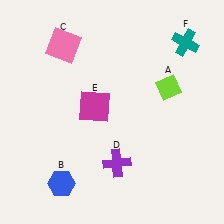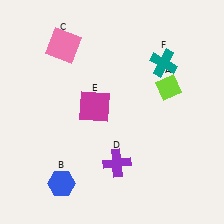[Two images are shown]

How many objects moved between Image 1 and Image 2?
1 object moved between the two images.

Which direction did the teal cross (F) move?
The teal cross (F) moved left.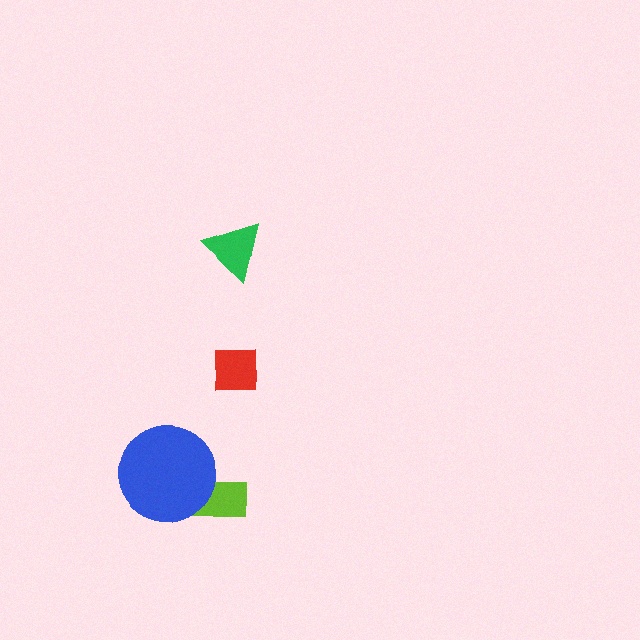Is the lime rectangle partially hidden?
Yes, it is partially covered by another shape.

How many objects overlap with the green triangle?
0 objects overlap with the green triangle.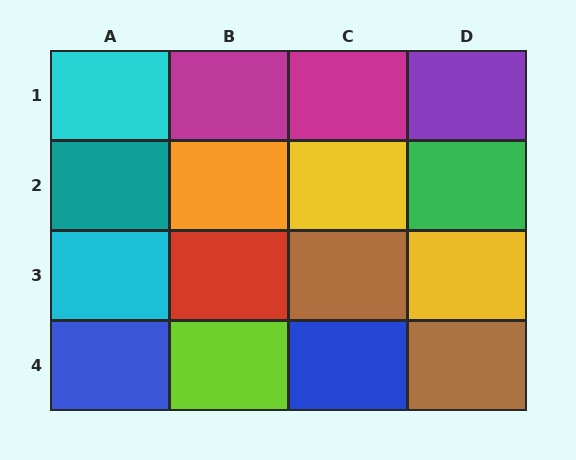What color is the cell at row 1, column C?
Magenta.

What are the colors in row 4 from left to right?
Blue, lime, blue, brown.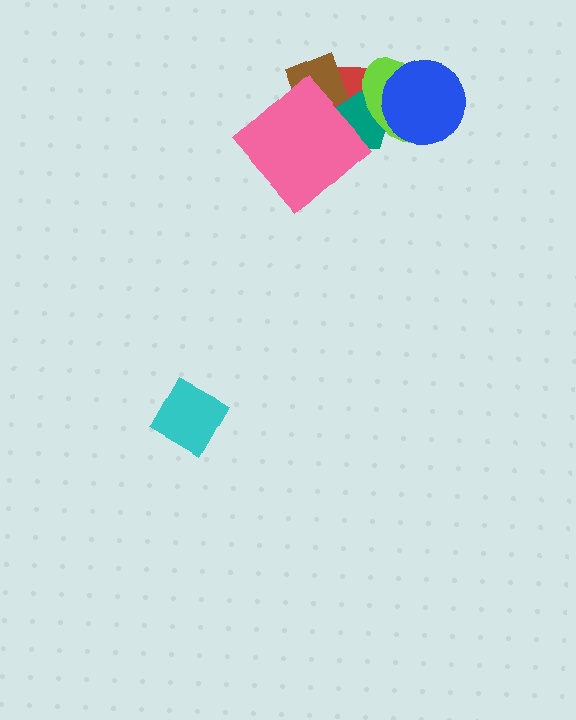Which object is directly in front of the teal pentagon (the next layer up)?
The lime ellipse is directly in front of the teal pentagon.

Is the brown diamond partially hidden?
Yes, it is partially covered by another shape.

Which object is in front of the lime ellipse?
The blue circle is in front of the lime ellipse.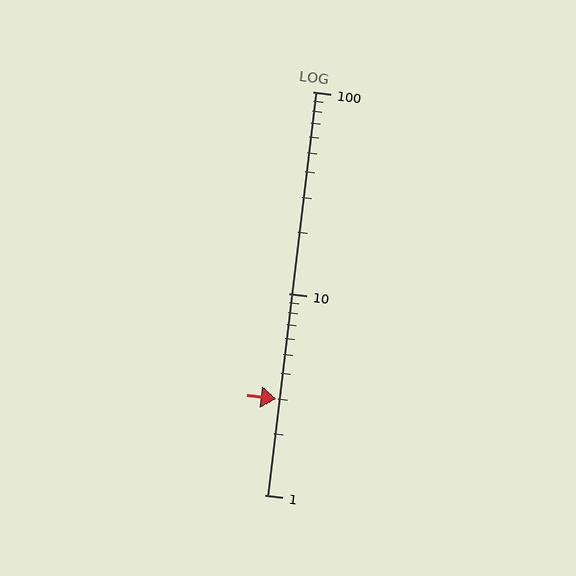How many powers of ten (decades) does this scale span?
The scale spans 2 decades, from 1 to 100.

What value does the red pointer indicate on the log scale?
The pointer indicates approximately 3.